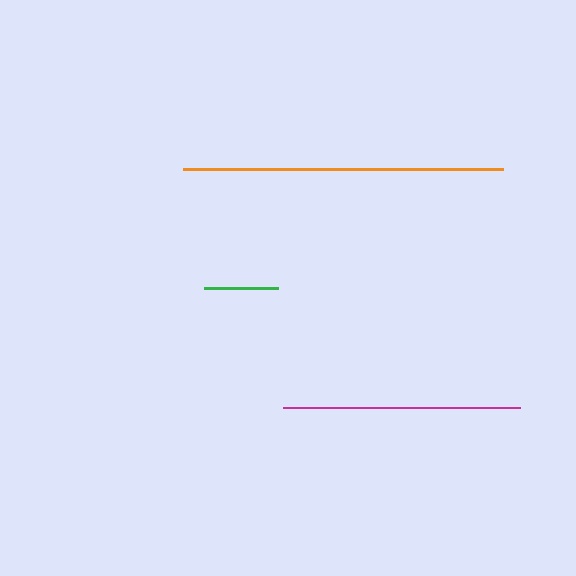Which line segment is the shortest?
The green line is the shortest at approximately 74 pixels.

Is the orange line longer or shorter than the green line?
The orange line is longer than the green line.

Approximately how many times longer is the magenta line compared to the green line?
The magenta line is approximately 3.2 times the length of the green line.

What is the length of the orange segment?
The orange segment is approximately 320 pixels long.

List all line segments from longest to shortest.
From longest to shortest: orange, magenta, green.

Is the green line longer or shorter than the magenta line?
The magenta line is longer than the green line.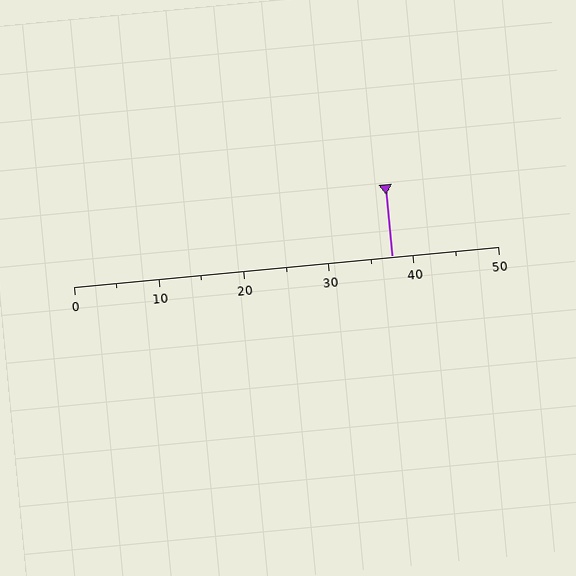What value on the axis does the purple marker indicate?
The marker indicates approximately 37.5.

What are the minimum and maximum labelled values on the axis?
The axis runs from 0 to 50.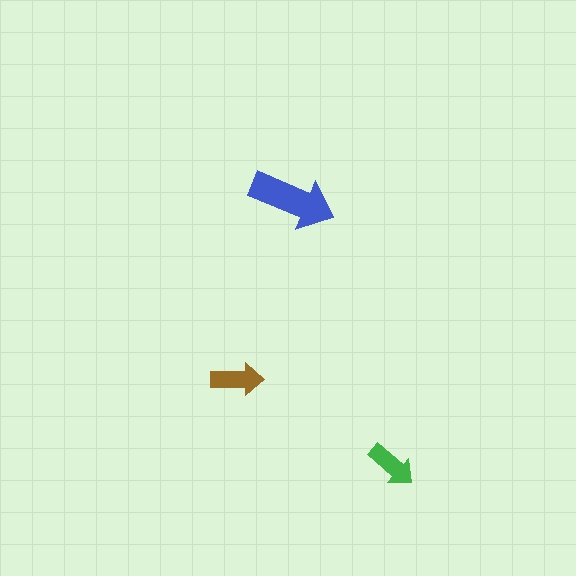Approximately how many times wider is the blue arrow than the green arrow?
About 1.5 times wider.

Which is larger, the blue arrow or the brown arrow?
The blue one.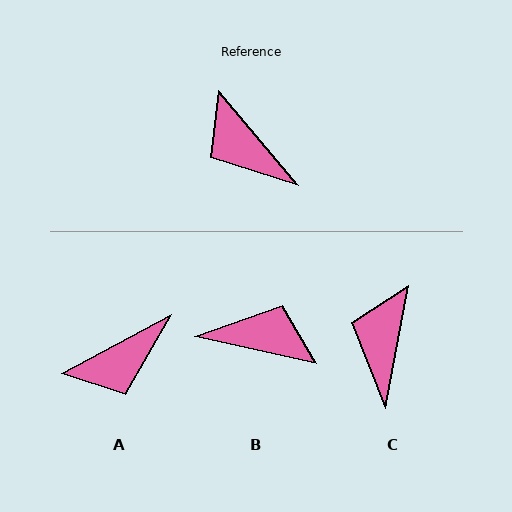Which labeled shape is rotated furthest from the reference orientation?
B, about 143 degrees away.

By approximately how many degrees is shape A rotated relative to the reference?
Approximately 78 degrees counter-clockwise.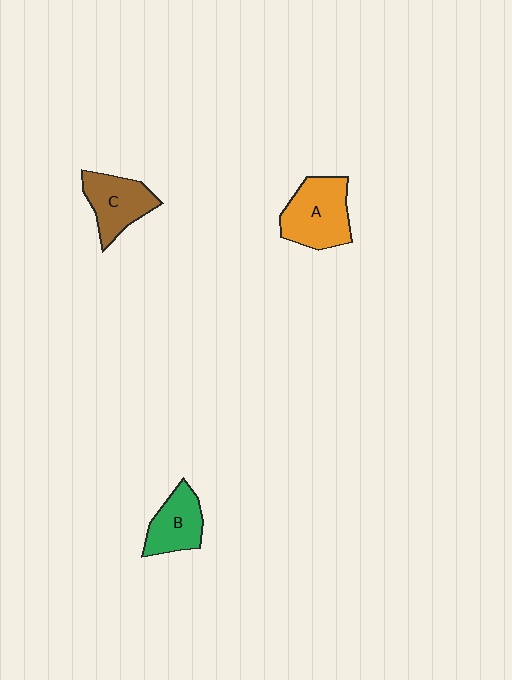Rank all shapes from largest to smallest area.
From largest to smallest: A (orange), C (brown), B (green).